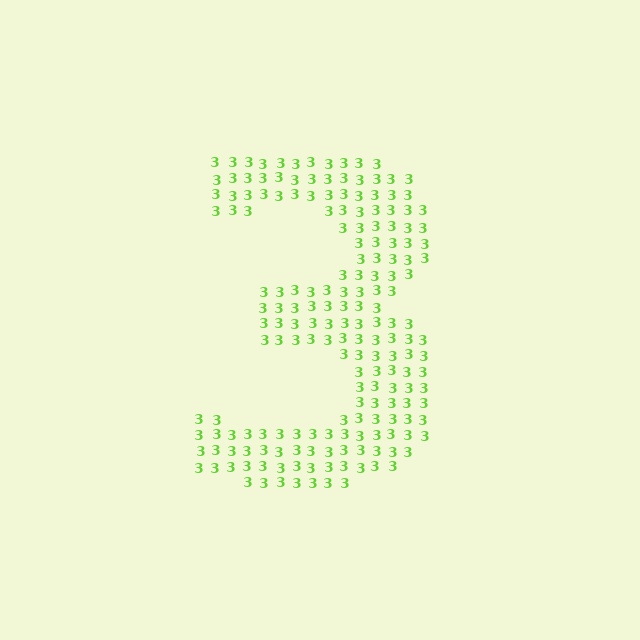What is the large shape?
The large shape is the digit 3.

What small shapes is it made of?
It is made of small digit 3's.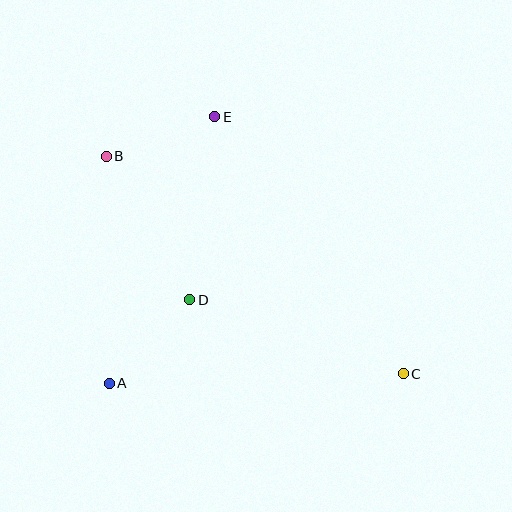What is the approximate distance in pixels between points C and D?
The distance between C and D is approximately 226 pixels.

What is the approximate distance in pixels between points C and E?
The distance between C and E is approximately 318 pixels.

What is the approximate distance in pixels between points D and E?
The distance between D and E is approximately 185 pixels.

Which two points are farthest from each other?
Points B and C are farthest from each other.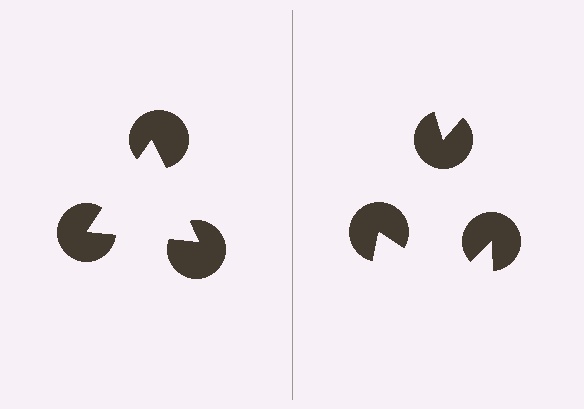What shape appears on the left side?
An illusory triangle.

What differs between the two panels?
The pac-man discs are positioned identically on both sides; only the wedge orientations differ. On the left they align to a triangle; on the right they are misaligned.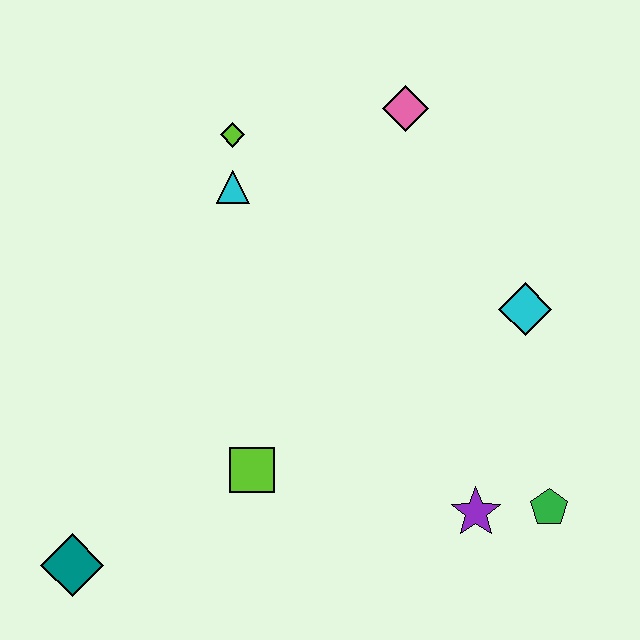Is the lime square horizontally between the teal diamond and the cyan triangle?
No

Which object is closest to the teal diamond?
The lime square is closest to the teal diamond.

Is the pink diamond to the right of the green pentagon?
No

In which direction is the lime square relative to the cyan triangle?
The lime square is below the cyan triangle.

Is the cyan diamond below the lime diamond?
Yes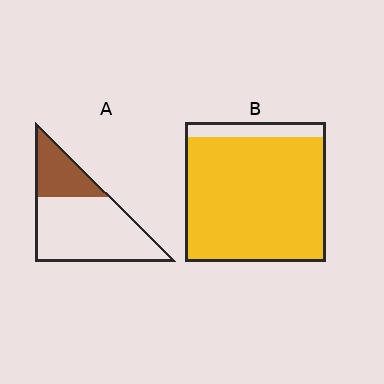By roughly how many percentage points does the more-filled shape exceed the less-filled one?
By roughly 60 percentage points (B over A).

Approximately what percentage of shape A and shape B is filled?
A is approximately 30% and B is approximately 90%.